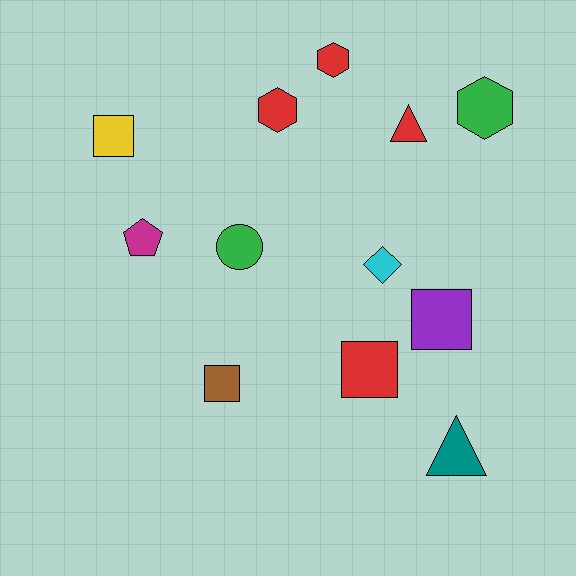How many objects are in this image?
There are 12 objects.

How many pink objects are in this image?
There are no pink objects.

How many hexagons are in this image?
There are 3 hexagons.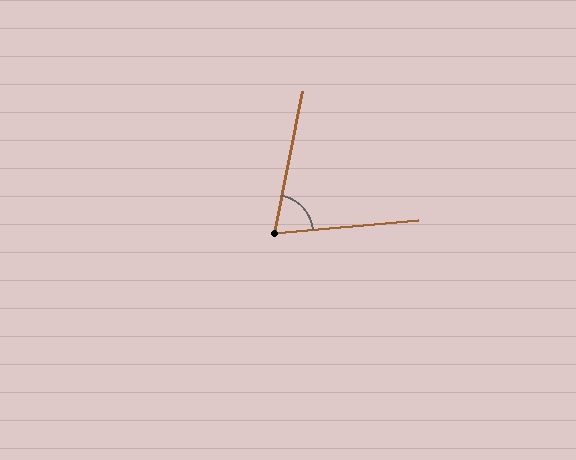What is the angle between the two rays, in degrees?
Approximately 74 degrees.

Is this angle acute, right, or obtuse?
It is acute.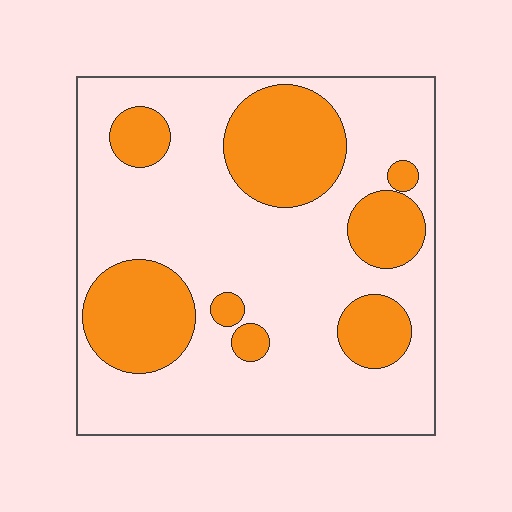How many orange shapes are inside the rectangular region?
8.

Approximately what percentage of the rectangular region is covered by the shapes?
Approximately 30%.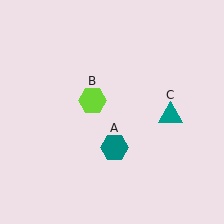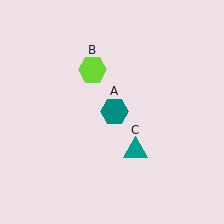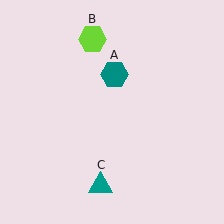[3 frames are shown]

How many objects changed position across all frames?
3 objects changed position: teal hexagon (object A), lime hexagon (object B), teal triangle (object C).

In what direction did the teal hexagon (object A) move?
The teal hexagon (object A) moved up.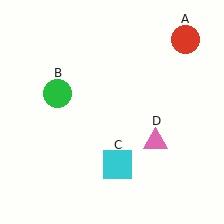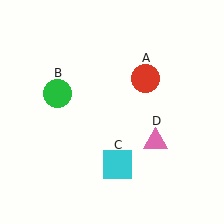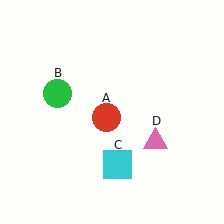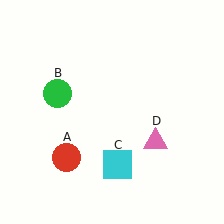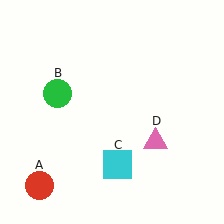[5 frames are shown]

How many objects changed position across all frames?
1 object changed position: red circle (object A).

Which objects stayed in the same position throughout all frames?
Green circle (object B) and cyan square (object C) and pink triangle (object D) remained stationary.